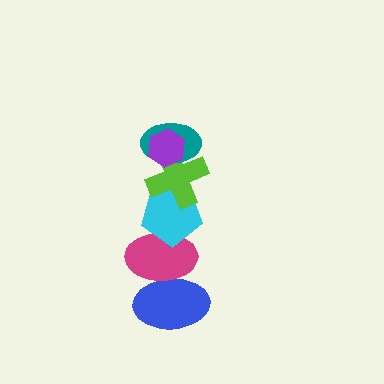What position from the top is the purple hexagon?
The purple hexagon is 1st from the top.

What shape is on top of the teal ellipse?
The purple hexagon is on top of the teal ellipse.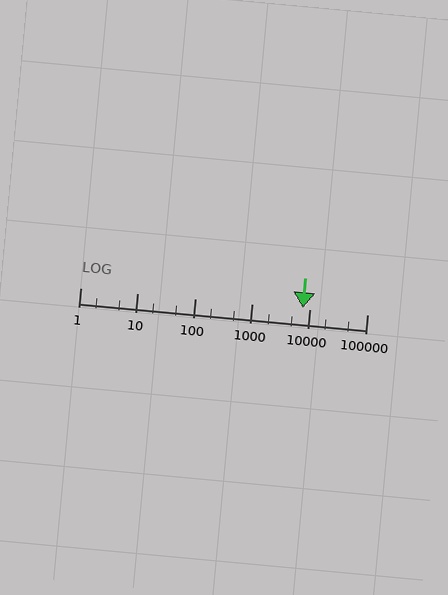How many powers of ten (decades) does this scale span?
The scale spans 5 decades, from 1 to 100000.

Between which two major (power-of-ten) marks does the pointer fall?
The pointer is between 1000 and 10000.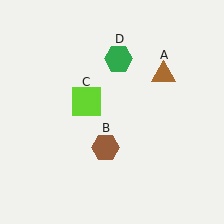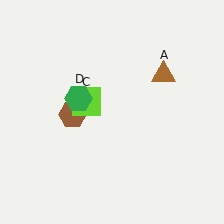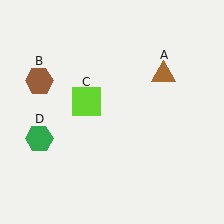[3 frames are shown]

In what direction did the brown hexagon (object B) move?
The brown hexagon (object B) moved up and to the left.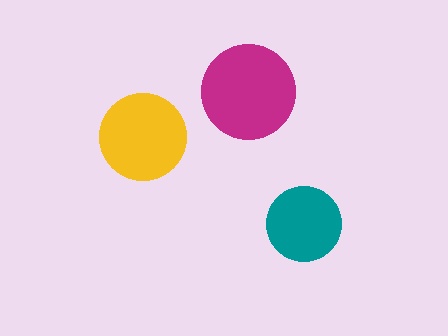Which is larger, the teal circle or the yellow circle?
The yellow one.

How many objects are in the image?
There are 3 objects in the image.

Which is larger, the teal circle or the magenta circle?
The magenta one.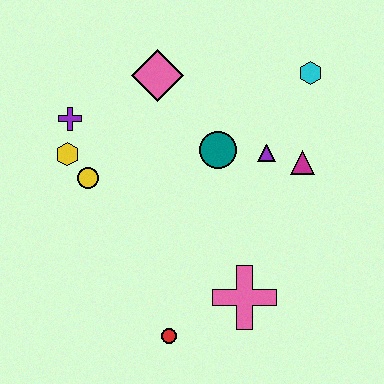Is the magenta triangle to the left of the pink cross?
No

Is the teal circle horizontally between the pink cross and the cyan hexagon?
No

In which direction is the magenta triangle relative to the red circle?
The magenta triangle is above the red circle.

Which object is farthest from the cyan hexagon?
The red circle is farthest from the cyan hexagon.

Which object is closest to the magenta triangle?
The purple triangle is closest to the magenta triangle.